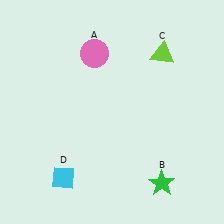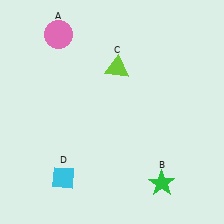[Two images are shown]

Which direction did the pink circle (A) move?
The pink circle (A) moved left.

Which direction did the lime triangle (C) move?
The lime triangle (C) moved left.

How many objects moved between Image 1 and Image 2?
2 objects moved between the two images.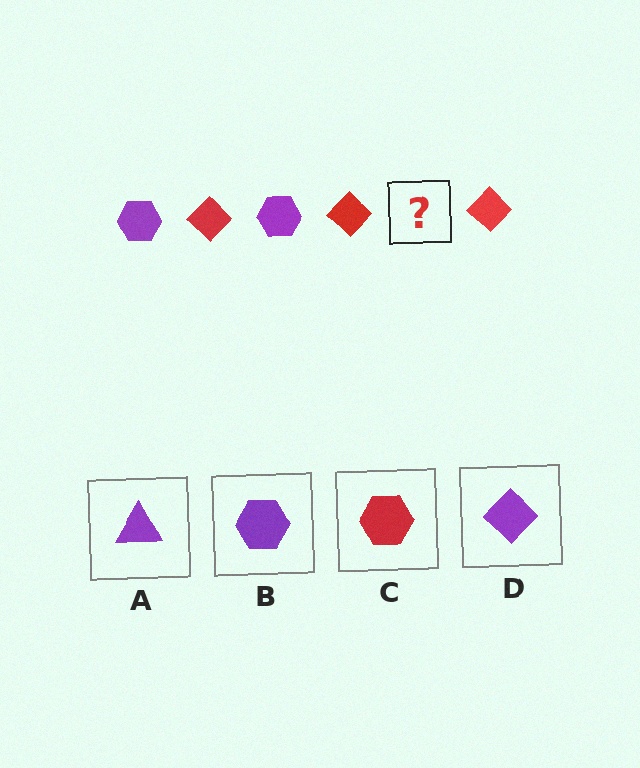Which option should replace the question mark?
Option B.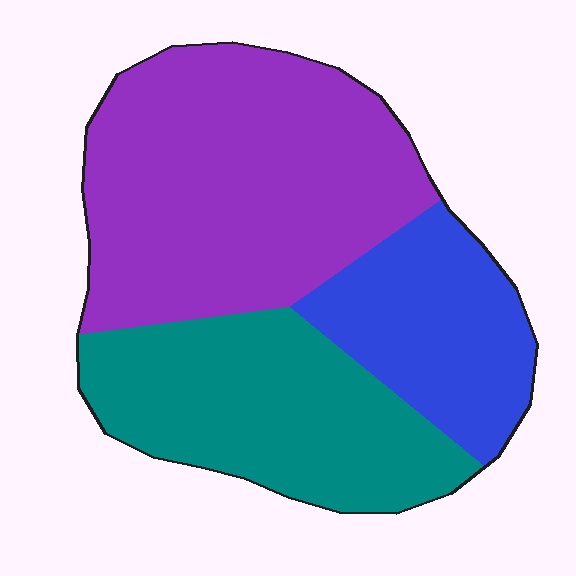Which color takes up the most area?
Purple, at roughly 45%.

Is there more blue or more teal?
Teal.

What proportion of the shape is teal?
Teal covers roughly 30% of the shape.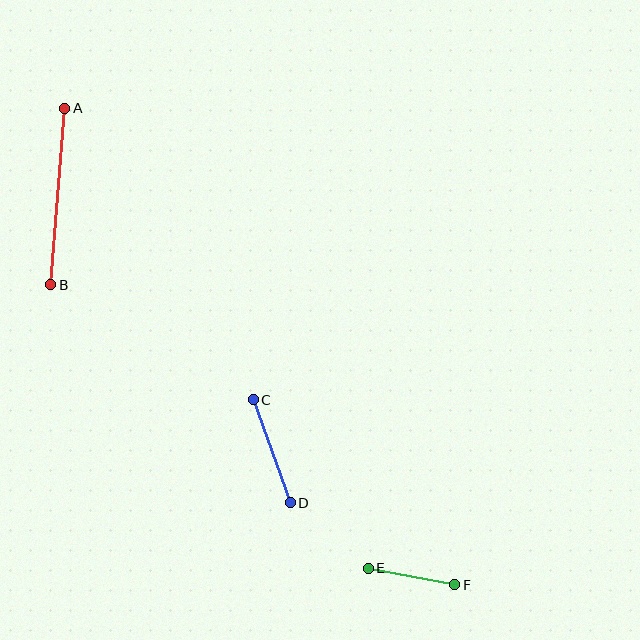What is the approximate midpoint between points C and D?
The midpoint is at approximately (272, 451) pixels.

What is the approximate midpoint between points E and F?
The midpoint is at approximately (412, 576) pixels.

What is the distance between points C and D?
The distance is approximately 109 pixels.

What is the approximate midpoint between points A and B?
The midpoint is at approximately (58, 196) pixels.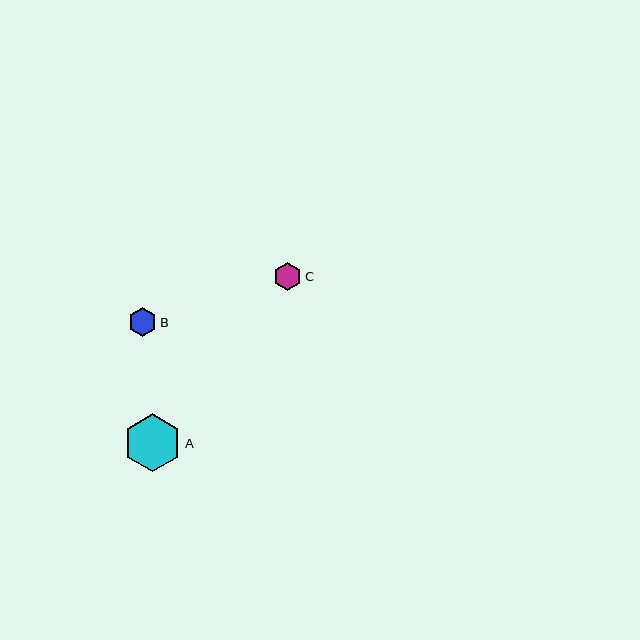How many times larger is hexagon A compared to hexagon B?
Hexagon A is approximately 2.0 times the size of hexagon B.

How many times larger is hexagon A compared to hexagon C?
Hexagon A is approximately 2.1 times the size of hexagon C.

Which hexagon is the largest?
Hexagon A is the largest with a size of approximately 58 pixels.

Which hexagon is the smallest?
Hexagon C is the smallest with a size of approximately 28 pixels.